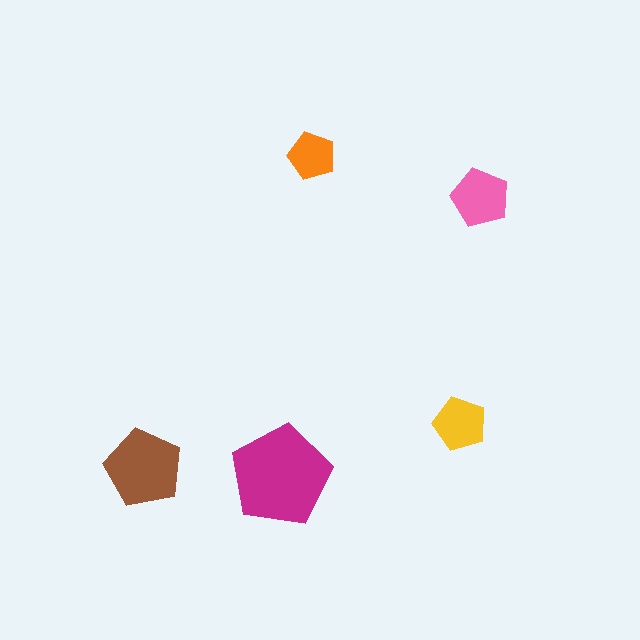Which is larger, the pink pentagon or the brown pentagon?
The brown one.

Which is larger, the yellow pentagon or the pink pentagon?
The pink one.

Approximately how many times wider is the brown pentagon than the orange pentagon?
About 1.5 times wider.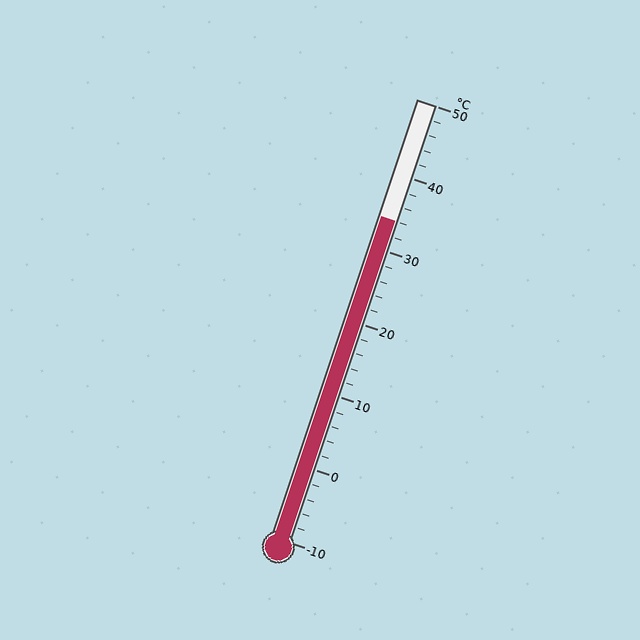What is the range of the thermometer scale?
The thermometer scale ranges from -10°C to 50°C.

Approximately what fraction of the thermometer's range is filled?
The thermometer is filled to approximately 75% of its range.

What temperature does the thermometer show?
The thermometer shows approximately 34°C.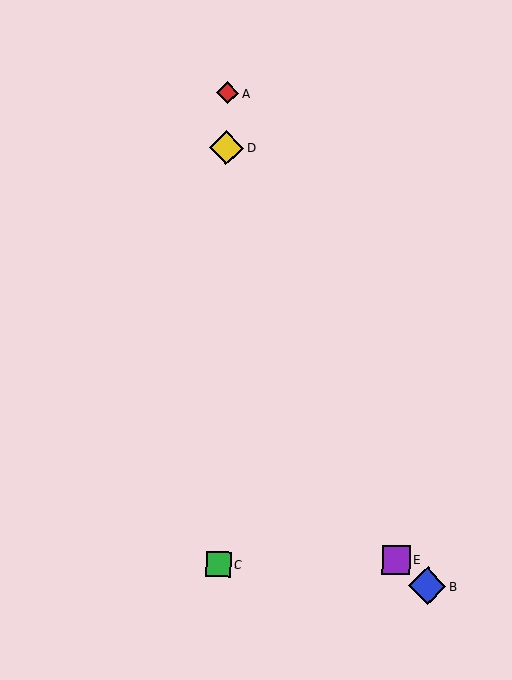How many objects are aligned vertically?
3 objects (A, C, D) are aligned vertically.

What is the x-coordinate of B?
Object B is at x≈427.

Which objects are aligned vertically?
Objects A, C, D are aligned vertically.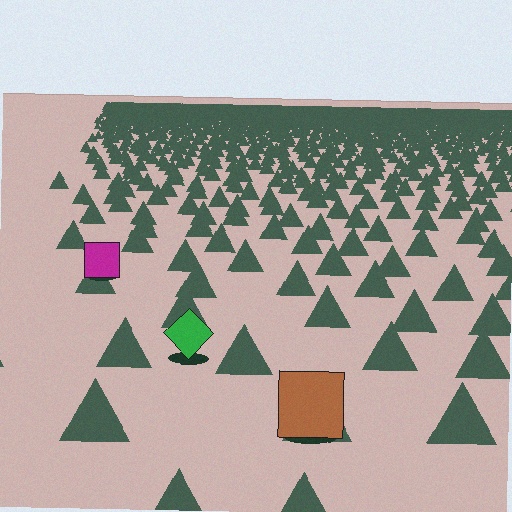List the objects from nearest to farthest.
From nearest to farthest: the brown square, the green diamond, the magenta square.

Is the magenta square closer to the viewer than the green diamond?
No. The green diamond is closer — you can tell from the texture gradient: the ground texture is coarser near it.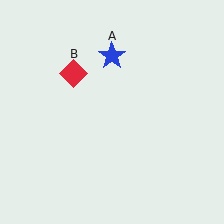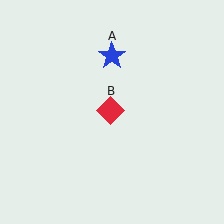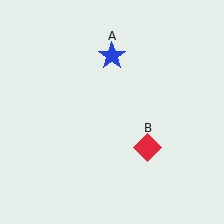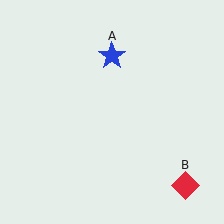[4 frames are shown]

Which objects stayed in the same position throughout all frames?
Blue star (object A) remained stationary.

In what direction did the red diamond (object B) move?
The red diamond (object B) moved down and to the right.